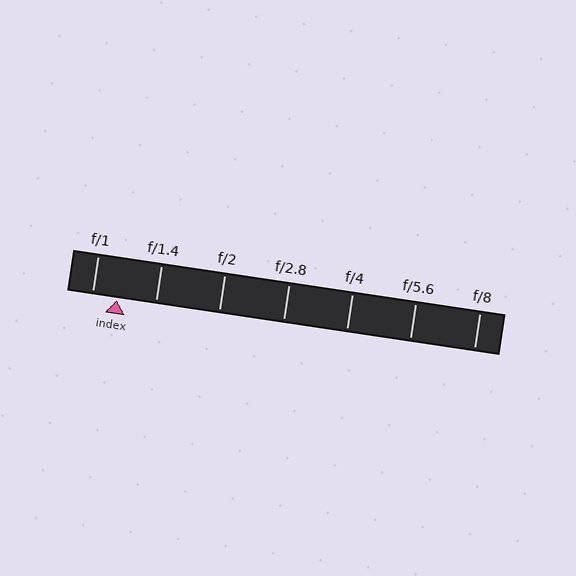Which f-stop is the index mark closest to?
The index mark is closest to f/1.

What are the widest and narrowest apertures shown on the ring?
The widest aperture shown is f/1 and the narrowest is f/8.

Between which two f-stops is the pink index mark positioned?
The index mark is between f/1 and f/1.4.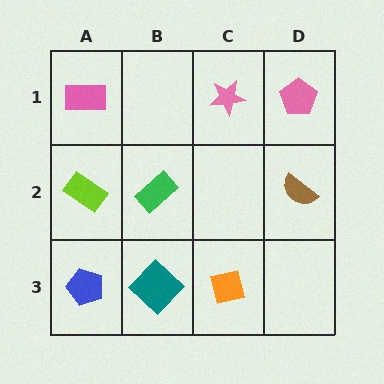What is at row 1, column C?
A pink star.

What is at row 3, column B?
A teal diamond.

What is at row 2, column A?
A lime rectangle.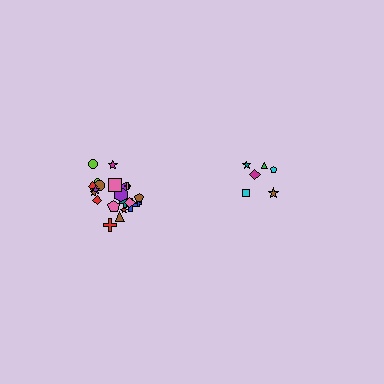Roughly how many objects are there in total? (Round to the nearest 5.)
Roughly 30 objects in total.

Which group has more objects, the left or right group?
The left group.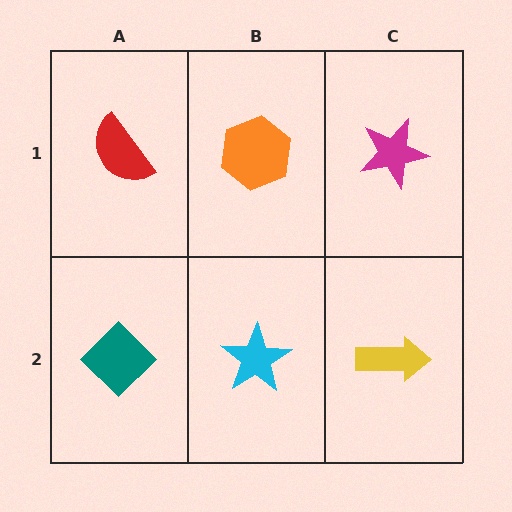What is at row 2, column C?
A yellow arrow.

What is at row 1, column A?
A red semicircle.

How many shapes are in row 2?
3 shapes.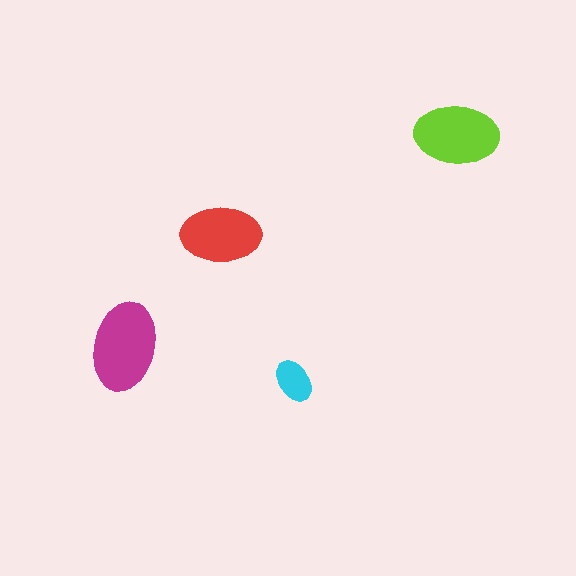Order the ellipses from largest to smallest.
the magenta one, the lime one, the red one, the cyan one.